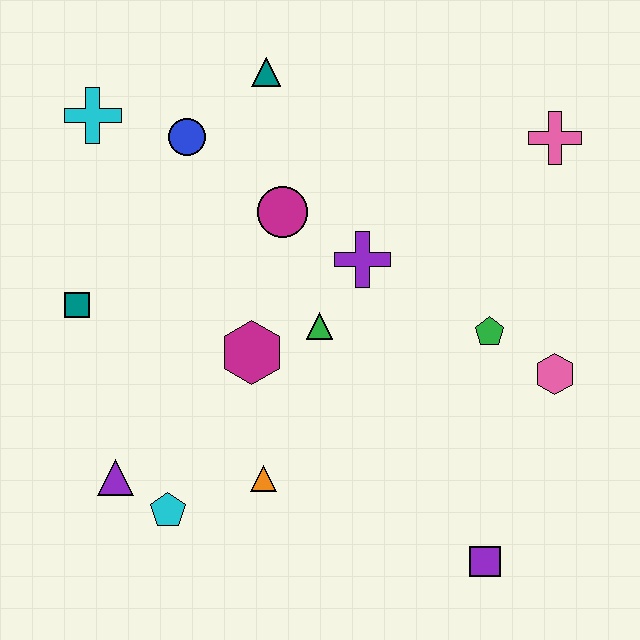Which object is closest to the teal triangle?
The blue circle is closest to the teal triangle.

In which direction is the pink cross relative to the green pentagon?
The pink cross is above the green pentagon.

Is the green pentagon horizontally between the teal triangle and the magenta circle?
No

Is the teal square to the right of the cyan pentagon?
No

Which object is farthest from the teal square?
The pink cross is farthest from the teal square.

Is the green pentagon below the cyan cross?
Yes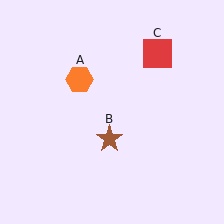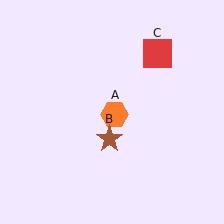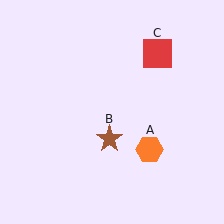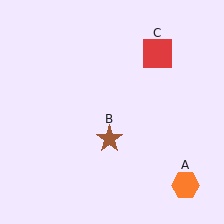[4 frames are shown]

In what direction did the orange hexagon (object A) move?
The orange hexagon (object A) moved down and to the right.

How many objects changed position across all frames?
1 object changed position: orange hexagon (object A).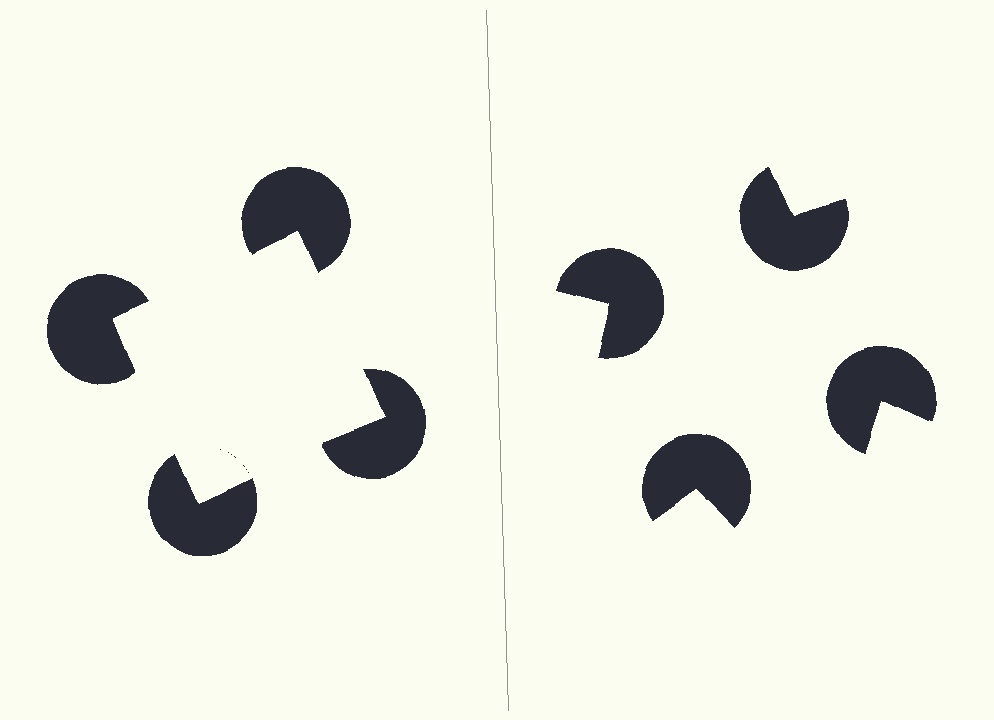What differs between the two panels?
The pac-man discs are positioned identically on both sides; only the wedge orientations differ. On the left they align to a square; on the right they are misaligned.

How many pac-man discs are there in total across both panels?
8 — 4 on each side.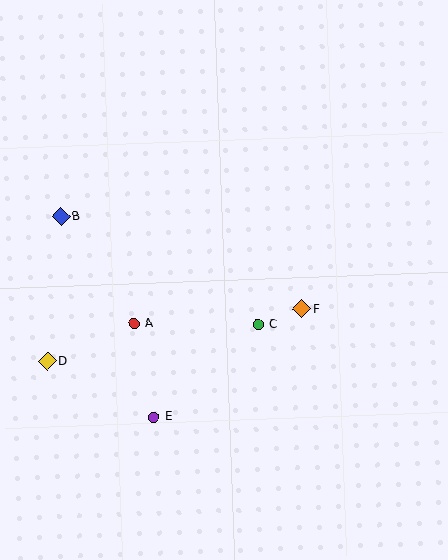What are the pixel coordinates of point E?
Point E is at (154, 417).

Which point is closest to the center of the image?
Point C at (258, 325) is closest to the center.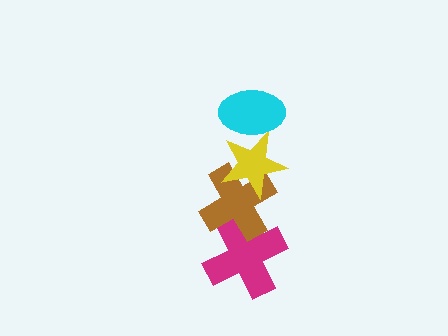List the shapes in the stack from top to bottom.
From top to bottom: the cyan ellipse, the yellow star, the brown cross, the magenta cross.